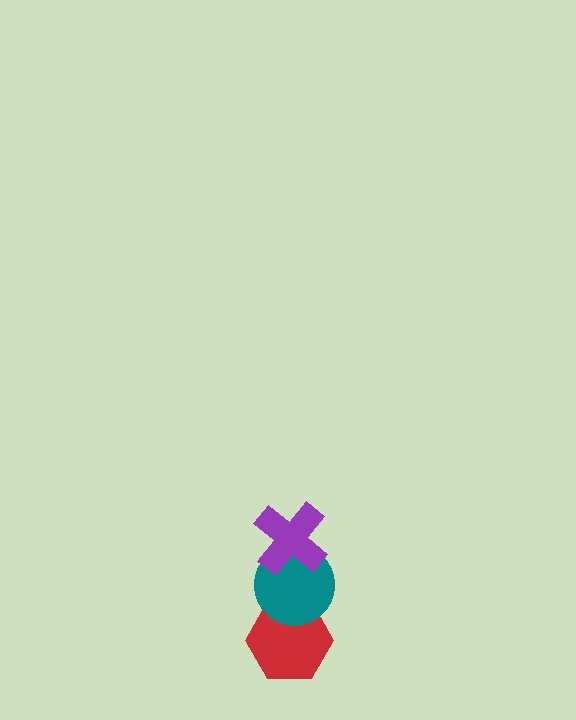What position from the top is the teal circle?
The teal circle is 2nd from the top.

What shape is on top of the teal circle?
The purple cross is on top of the teal circle.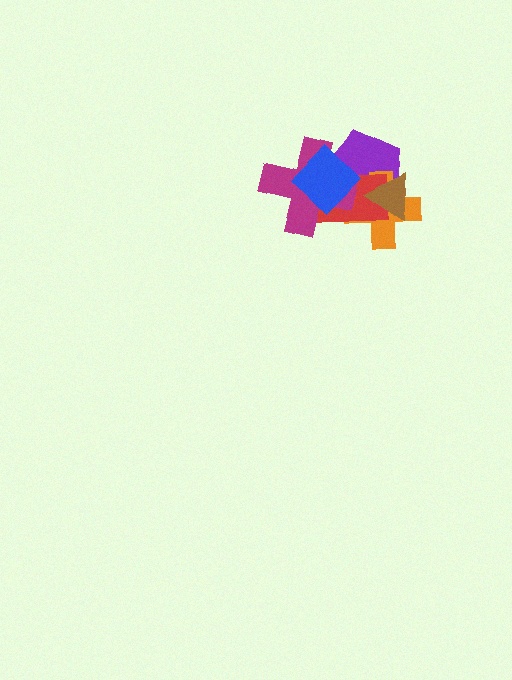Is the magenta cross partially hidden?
Yes, it is partially covered by another shape.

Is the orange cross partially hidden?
Yes, it is partially covered by another shape.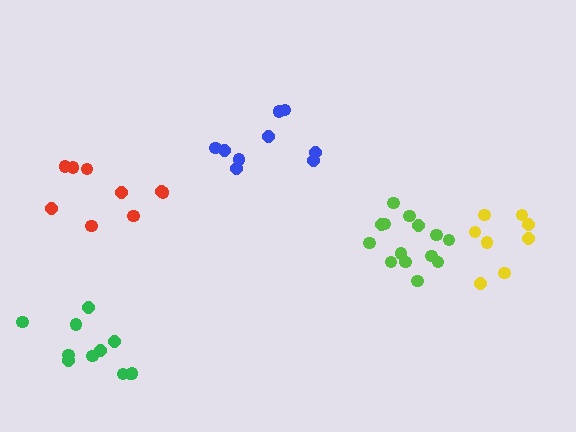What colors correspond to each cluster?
The clusters are colored: yellow, green, lime, blue, red.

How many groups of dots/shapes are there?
There are 5 groups.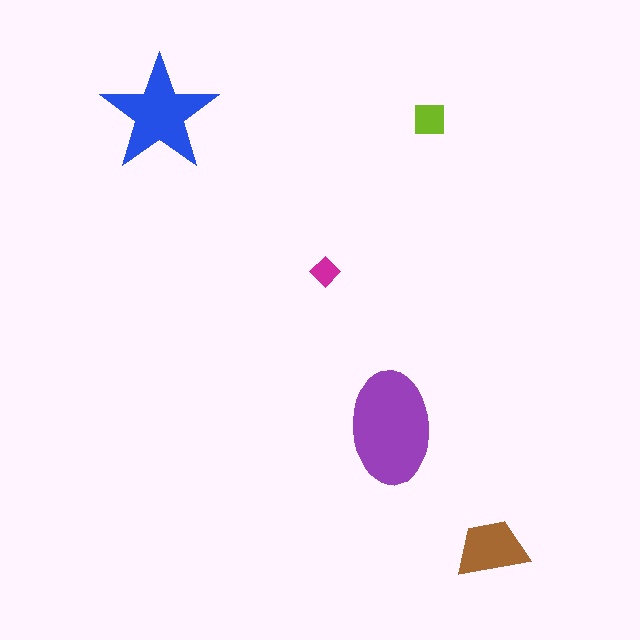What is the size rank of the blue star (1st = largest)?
2nd.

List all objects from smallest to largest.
The magenta diamond, the lime square, the brown trapezoid, the blue star, the purple ellipse.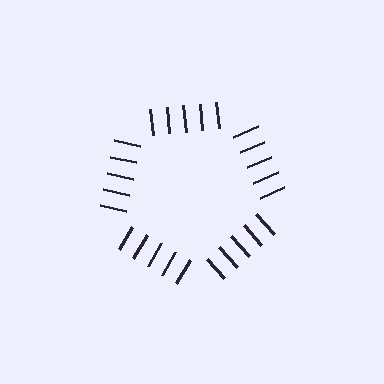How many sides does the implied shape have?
5 sides — the line-ends trace a pentagon.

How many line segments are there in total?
25 — 5 along each of the 5 edges.